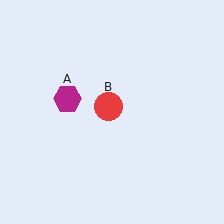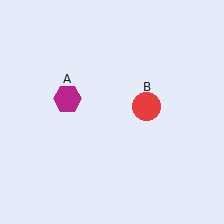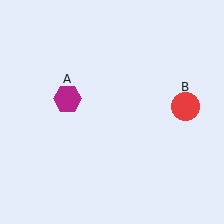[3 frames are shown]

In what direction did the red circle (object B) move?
The red circle (object B) moved right.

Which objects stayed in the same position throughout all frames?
Magenta hexagon (object A) remained stationary.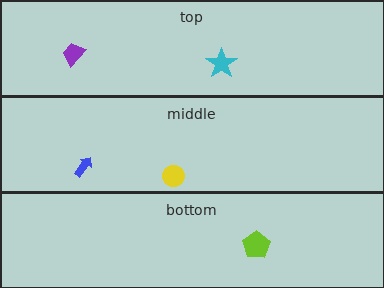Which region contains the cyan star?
The top region.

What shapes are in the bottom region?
The lime pentagon.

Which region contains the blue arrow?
The middle region.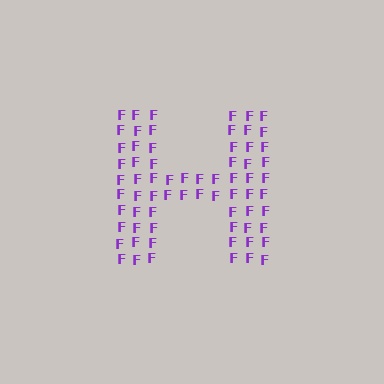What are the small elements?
The small elements are letter F's.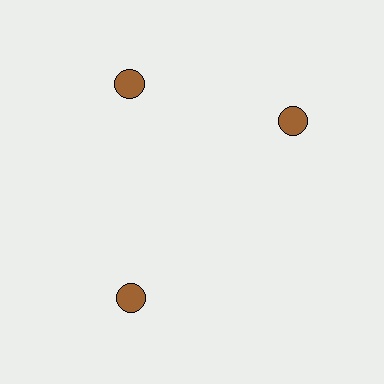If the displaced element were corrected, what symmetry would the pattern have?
It would have 3-fold rotational symmetry — the pattern would map onto itself every 120 degrees.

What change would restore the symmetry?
The symmetry would be restored by rotating it back into even spacing with its neighbors so that all 3 circles sit at equal angles and equal distance from the center.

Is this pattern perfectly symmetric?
No. The 3 brown circles are arranged in a ring, but one element near the 3 o'clock position is rotated out of alignment along the ring, breaking the 3-fold rotational symmetry.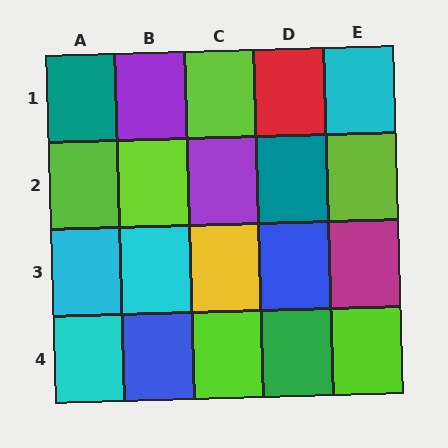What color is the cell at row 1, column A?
Teal.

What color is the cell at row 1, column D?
Red.